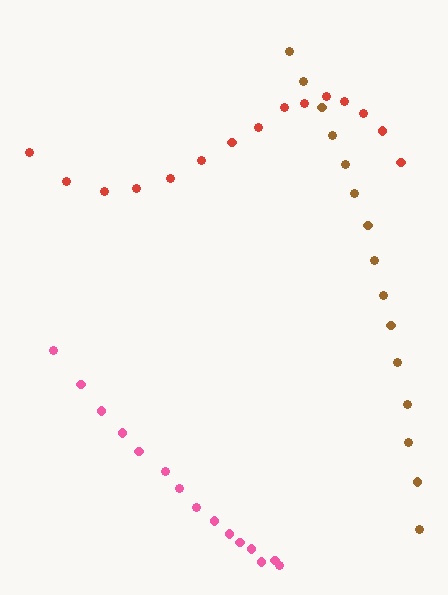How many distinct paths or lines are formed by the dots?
There are 3 distinct paths.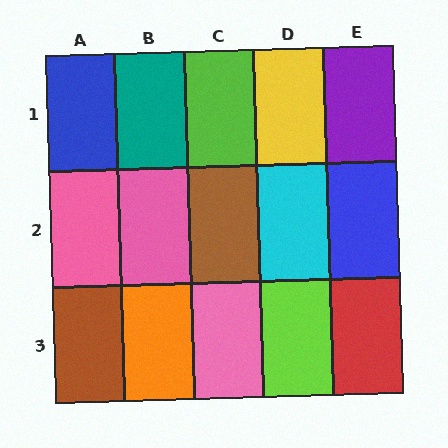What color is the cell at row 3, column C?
Pink.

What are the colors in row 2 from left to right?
Pink, pink, brown, cyan, blue.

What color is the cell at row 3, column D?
Lime.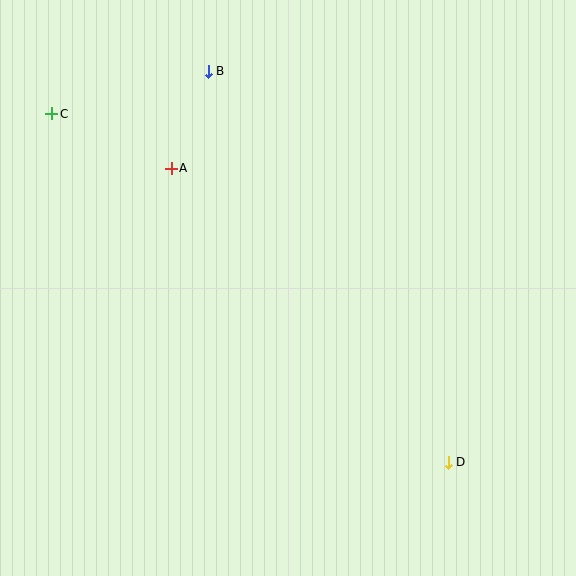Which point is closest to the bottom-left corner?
Point A is closest to the bottom-left corner.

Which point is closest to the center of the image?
Point A at (171, 168) is closest to the center.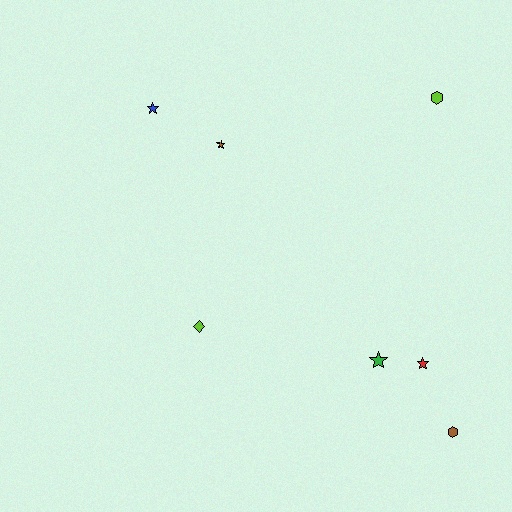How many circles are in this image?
There are no circles.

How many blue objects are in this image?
There is 1 blue object.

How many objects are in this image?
There are 7 objects.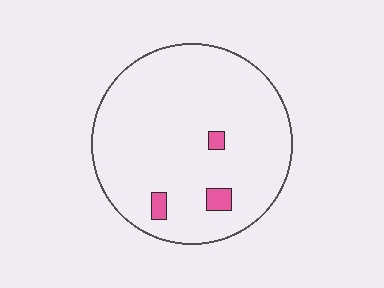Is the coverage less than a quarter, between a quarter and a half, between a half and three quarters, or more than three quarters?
Less than a quarter.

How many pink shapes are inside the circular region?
3.